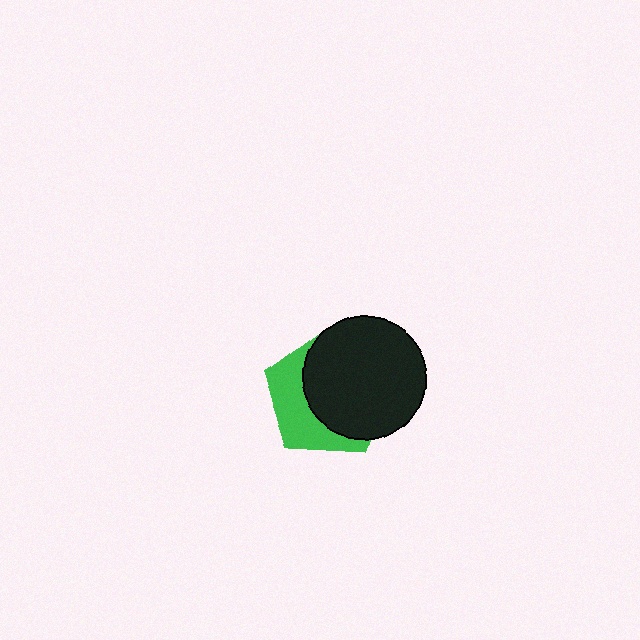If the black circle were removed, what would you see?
You would see the complete green pentagon.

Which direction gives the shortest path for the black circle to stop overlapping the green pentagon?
Moving right gives the shortest separation.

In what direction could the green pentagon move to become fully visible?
The green pentagon could move left. That would shift it out from behind the black circle entirely.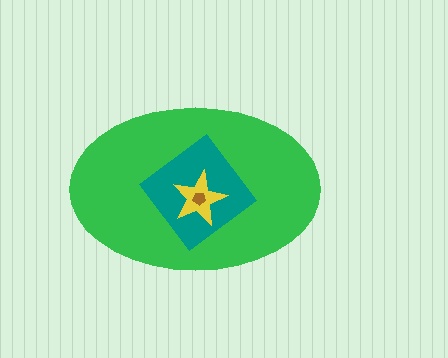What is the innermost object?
The brown pentagon.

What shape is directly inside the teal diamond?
The yellow star.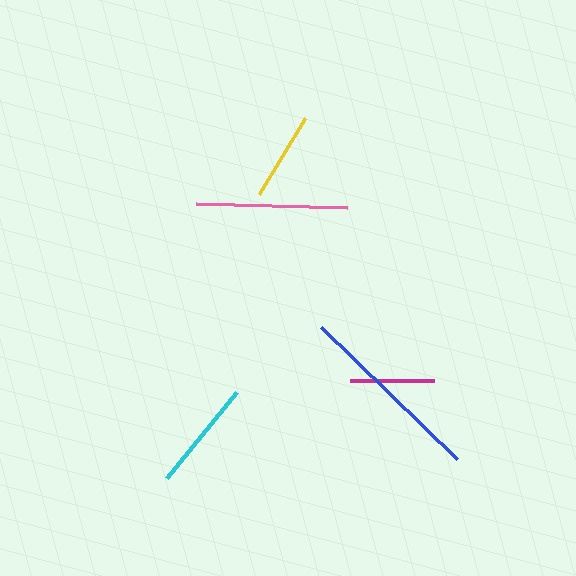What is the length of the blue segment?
The blue segment is approximately 190 pixels long.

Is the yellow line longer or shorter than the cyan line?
The cyan line is longer than the yellow line.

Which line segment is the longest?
The blue line is the longest at approximately 190 pixels.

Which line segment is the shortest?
The magenta line is the shortest at approximately 84 pixels.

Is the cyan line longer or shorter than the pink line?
The pink line is longer than the cyan line.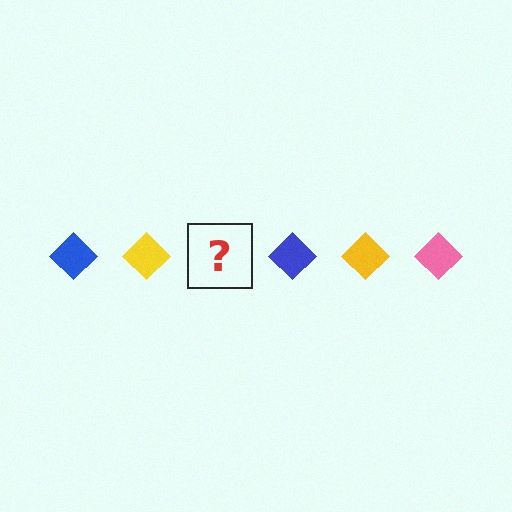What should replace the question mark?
The question mark should be replaced with a pink diamond.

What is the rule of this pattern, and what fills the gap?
The rule is that the pattern cycles through blue, yellow, pink diamonds. The gap should be filled with a pink diamond.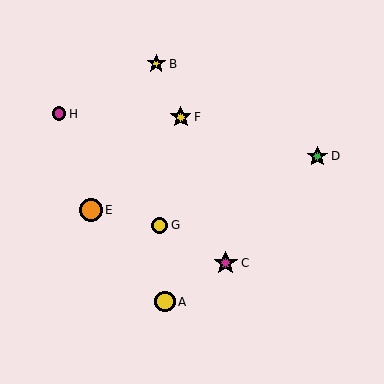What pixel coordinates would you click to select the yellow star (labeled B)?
Click at (156, 64) to select the yellow star B.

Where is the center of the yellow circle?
The center of the yellow circle is at (160, 225).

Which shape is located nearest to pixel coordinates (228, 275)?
The magenta star (labeled C) at (226, 263) is nearest to that location.